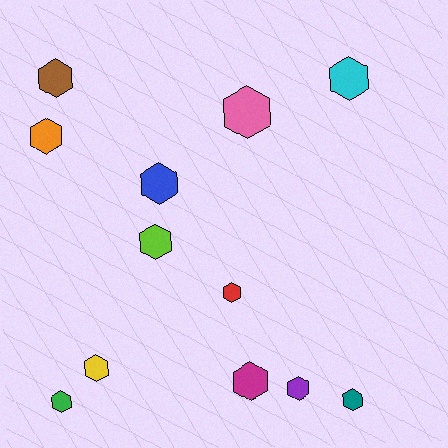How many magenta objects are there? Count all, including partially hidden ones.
There is 1 magenta object.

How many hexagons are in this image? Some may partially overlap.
There are 12 hexagons.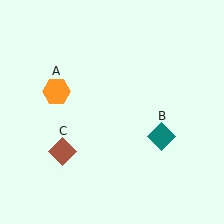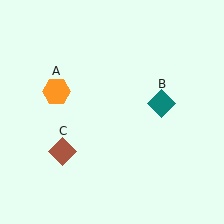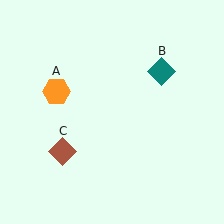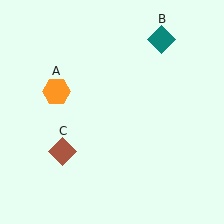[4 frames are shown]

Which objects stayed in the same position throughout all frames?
Orange hexagon (object A) and brown diamond (object C) remained stationary.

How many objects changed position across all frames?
1 object changed position: teal diamond (object B).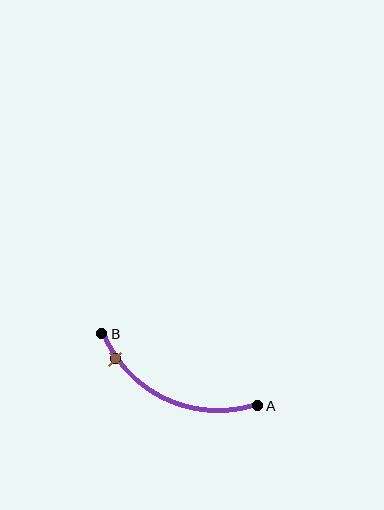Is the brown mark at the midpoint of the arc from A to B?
No. The brown mark lies on the arc but is closer to endpoint B. The arc midpoint would be at the point on the curve equidistant along the arc from both A and B.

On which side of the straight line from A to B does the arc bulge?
The arc bulges below the straight line connecting A and B.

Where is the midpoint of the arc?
The arc midpoint is the point on the curve farthest from the straight line joining A and B. It sits below that line.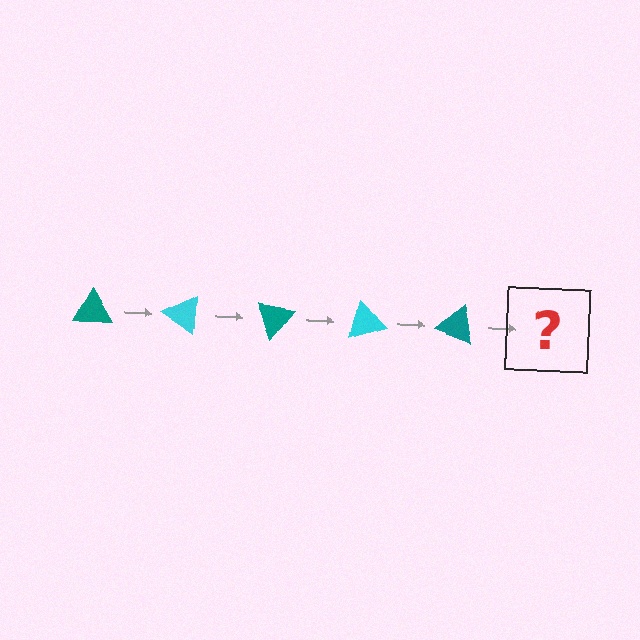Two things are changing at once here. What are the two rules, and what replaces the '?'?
The two rules are that it rotates 35 degrees each step and the color cycles through teal and cyan. The '?' should be a cyan triangle, rotated 175 degrees from the start.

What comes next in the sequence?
The next element should be a cyan triangle, rotated 175 degrees from the start.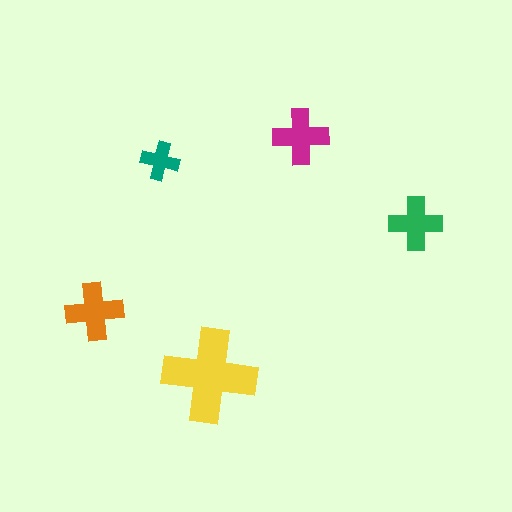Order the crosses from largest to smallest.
the yellow one, the orange one, the magenta one, the green one, the teal one.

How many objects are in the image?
There are 5 objects in the image.